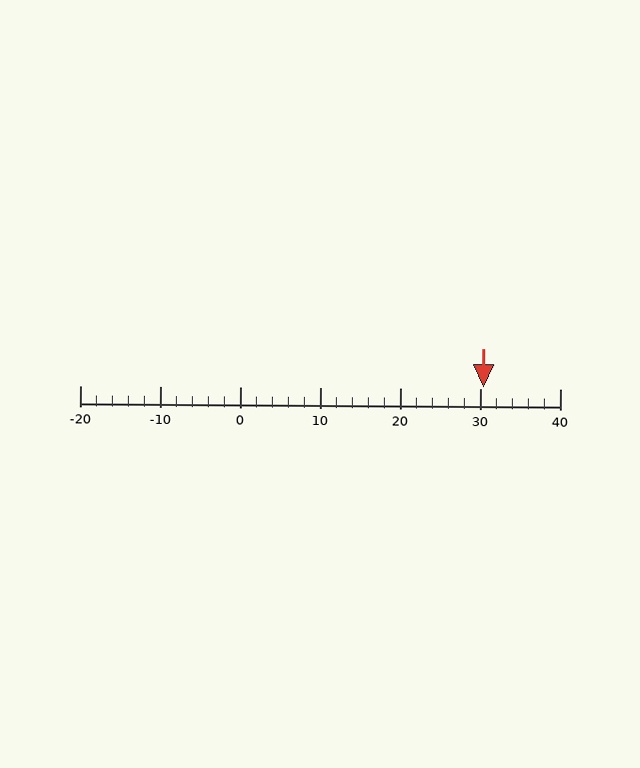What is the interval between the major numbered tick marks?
The major tick marks are spaced 10 units apart.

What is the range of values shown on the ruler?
The ruler shows values from -20 to 40.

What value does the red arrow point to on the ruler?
The red arrow points to approximately 30.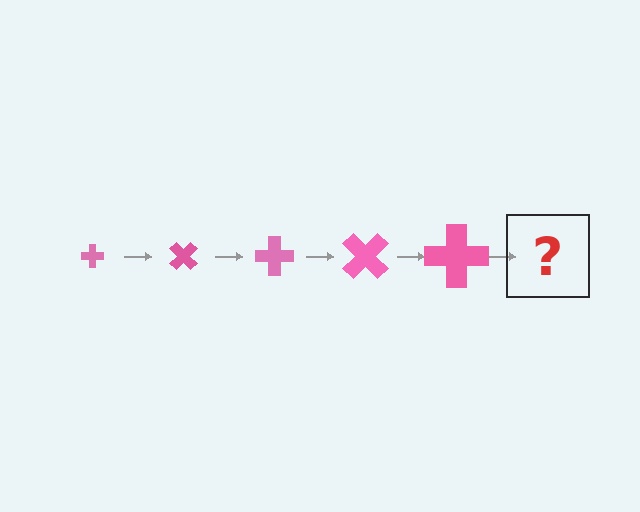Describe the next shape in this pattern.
It should be a cross, larger than the previous one and rotated 225 degrees from the start.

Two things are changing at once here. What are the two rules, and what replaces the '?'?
The two rules are that the cross grows larger each step and it rotates 45 degrees each step. The '?' should be a cross, larger than the previous one and rotated 225 degrees from the start.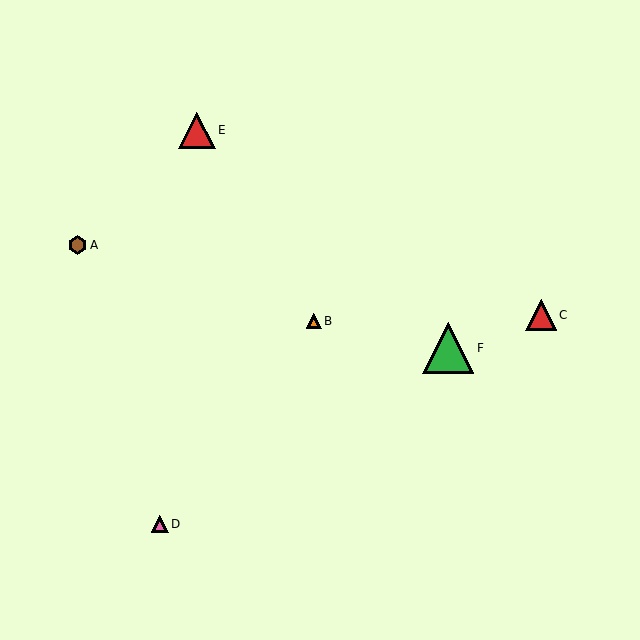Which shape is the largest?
The green triangle (labeled F) is the largest.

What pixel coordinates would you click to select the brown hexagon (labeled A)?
Click at (78, 245) to select the brown hexagon A.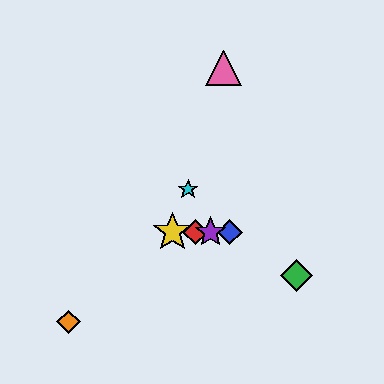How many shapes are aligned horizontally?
4 shapes (the red diamond, the blue diamond, the yellow star, the purple star) are aligned horizontally.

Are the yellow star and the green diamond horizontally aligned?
No, the yellow star is at y≈232 and the green diamond is at y≈276.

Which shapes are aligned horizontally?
The red diamond, the blue diamond, the yellow star, the purple star are aligned horizontally.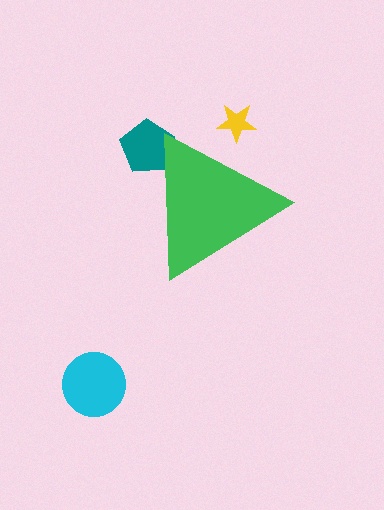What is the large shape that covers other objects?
A green triangle.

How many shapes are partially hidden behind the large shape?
2 shapes are partially hidden.